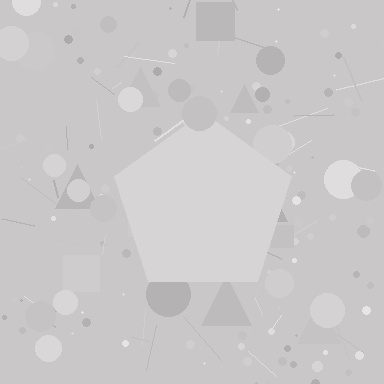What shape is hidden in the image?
A pentagon is hidden in the image.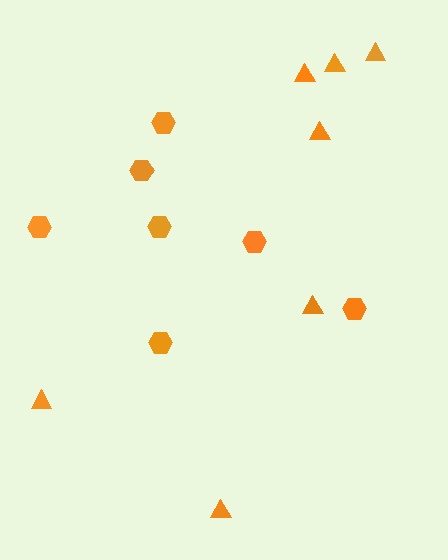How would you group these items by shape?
There are 2 groups: one group of hexagons (7) and one group of triangles (7).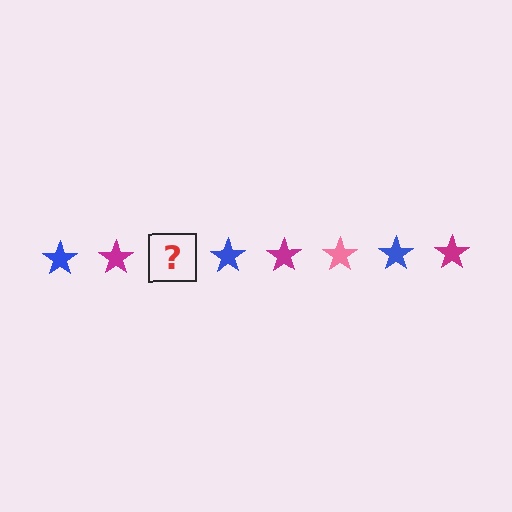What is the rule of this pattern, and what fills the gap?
The rule is that the pattern cycles through blue, magenta, pink stars. The gap should be filled with a pink star.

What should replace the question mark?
The question mark should be replaced with a pink star.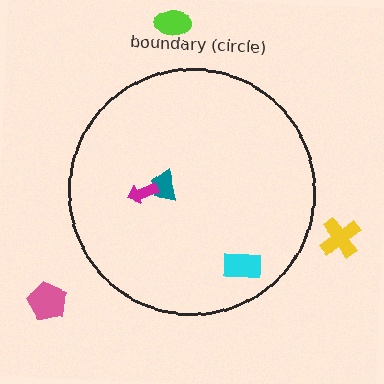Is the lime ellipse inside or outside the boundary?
Outside.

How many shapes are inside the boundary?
3 inside, 3 outside.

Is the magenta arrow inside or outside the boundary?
Inside.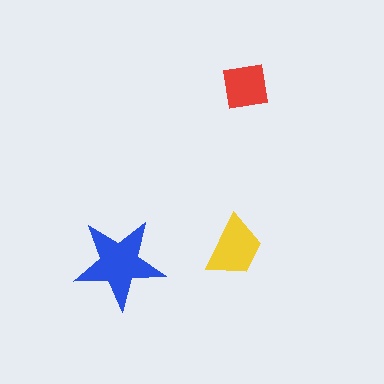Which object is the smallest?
The red square.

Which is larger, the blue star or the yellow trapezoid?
The blue star.